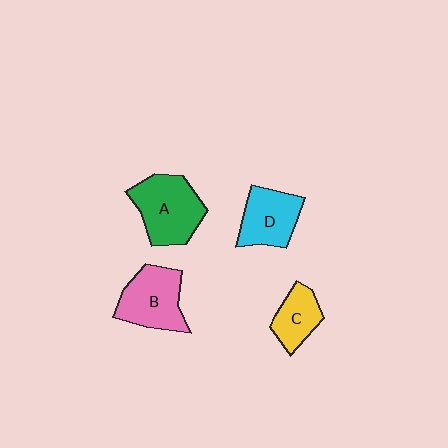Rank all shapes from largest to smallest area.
From largest to smallest: A (green), B (pink), D (cyan), C (yellow).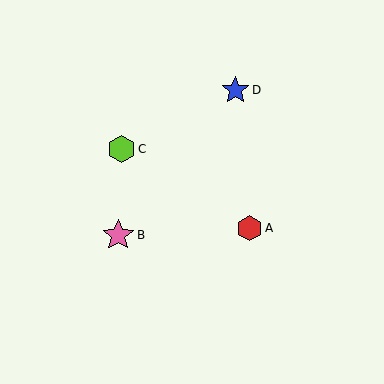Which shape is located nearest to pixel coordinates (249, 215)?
The red hexagon (labeled A) at (249, 228) is nearest to that location.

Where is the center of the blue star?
The center of the blue star is at (235, 90).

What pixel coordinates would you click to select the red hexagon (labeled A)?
Click at (249, 228) to select the red hexagon A.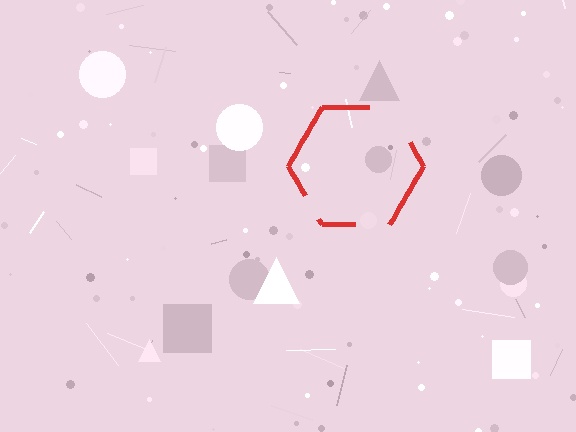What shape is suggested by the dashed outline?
The dashed outline suggests a hexagon.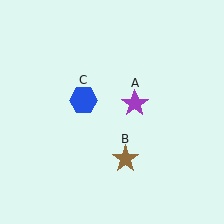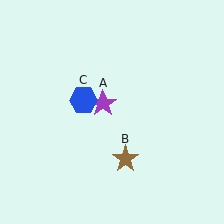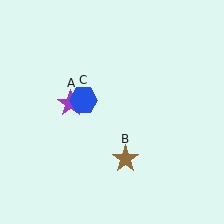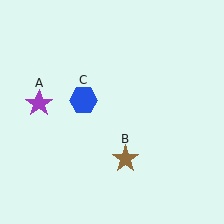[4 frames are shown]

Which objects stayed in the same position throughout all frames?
Brown star (object B) and blue hexagon (object C) remained stationary.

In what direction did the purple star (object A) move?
The purple star (object A) moved left.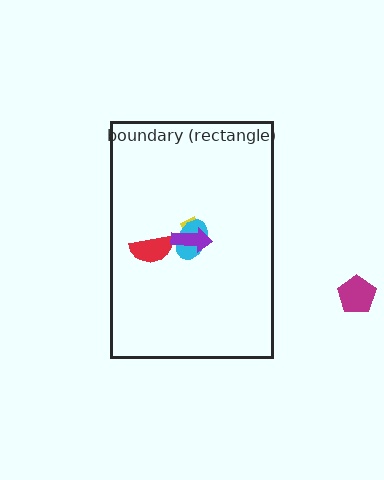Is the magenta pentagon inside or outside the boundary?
Outside.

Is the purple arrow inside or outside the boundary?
Inside.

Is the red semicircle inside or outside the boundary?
Inside.